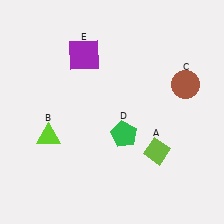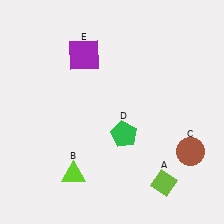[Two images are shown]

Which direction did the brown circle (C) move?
The brown circle (C) moved down.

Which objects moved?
The objects that moved are: the lime diamond (A), the lime triangle (B), the brown circle (C).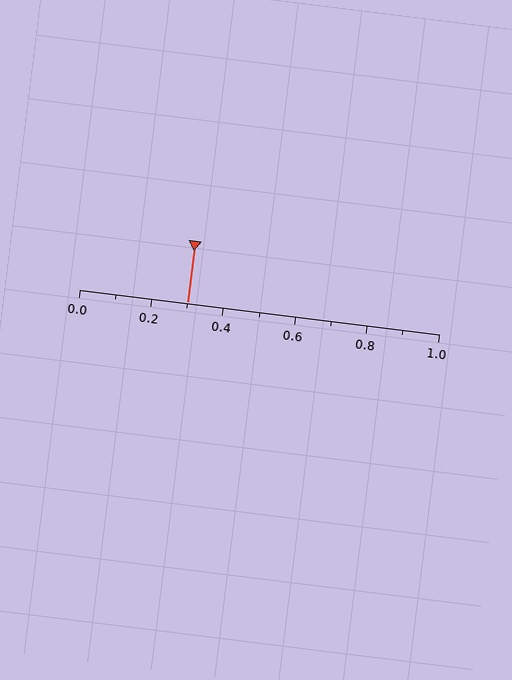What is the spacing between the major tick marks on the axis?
The major ticks are spaced 0.2 apart.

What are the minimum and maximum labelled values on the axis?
The axis runs from 0.0 to 1.0.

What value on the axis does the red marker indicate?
The marker indicates approximately 0.3.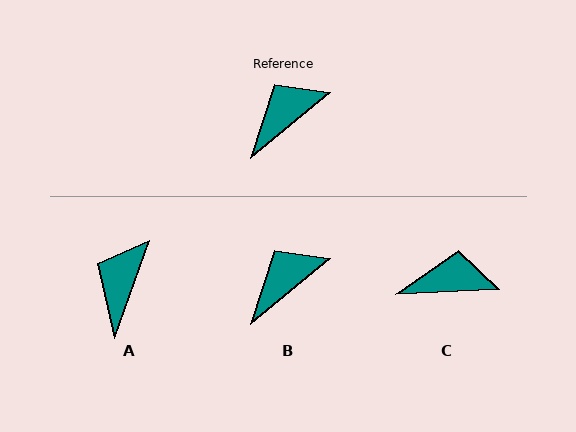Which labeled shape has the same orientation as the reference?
B.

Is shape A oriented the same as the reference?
No, it is off by about 31 degrees.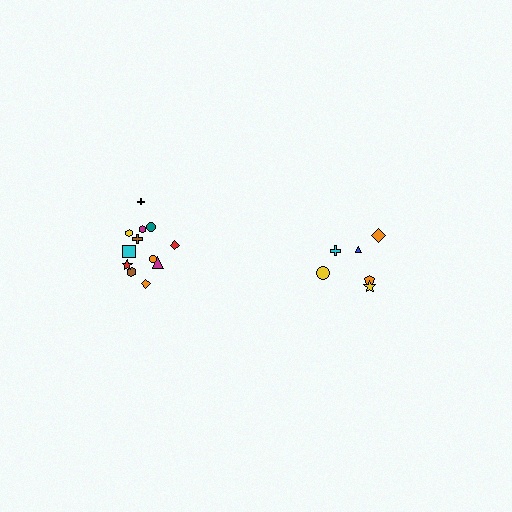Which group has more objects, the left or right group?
The left group.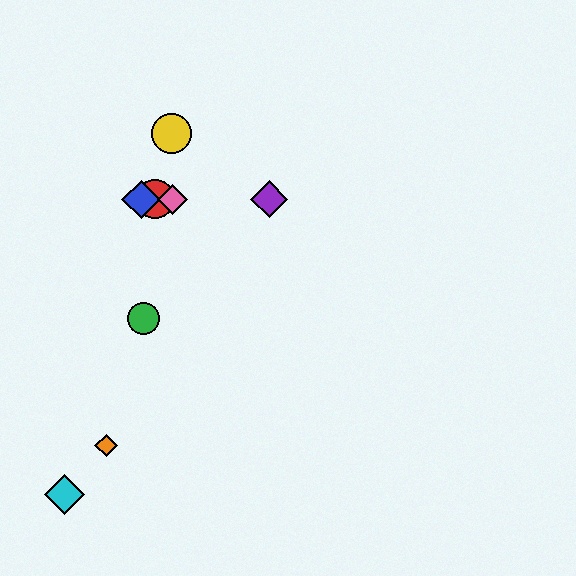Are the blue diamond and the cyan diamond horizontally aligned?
No, the blue diamond is at y≈199 and the cyan diamond is at y≈495.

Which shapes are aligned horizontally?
The red circle, the blue diamond, the purple diamond, the pink diamond are aligned horizontally.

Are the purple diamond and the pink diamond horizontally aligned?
Yes, both are at y≈199.